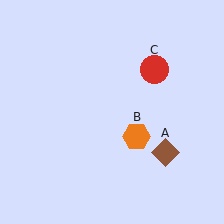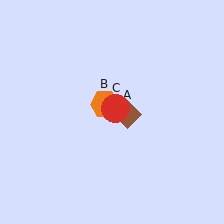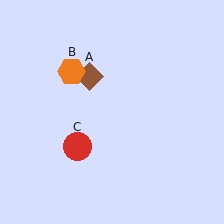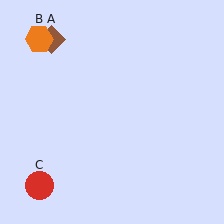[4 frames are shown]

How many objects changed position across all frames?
3 objects changed position: brown diamond (object A), orange hexagon (object B), red circle (object C).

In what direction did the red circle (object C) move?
The red circle (object C) moved down and to the left.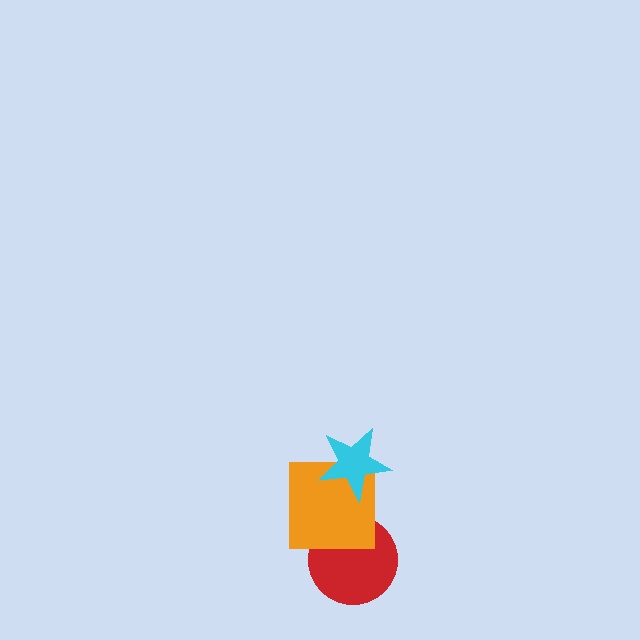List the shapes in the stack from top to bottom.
From top to bottom: the cyan star, the orange square, the red circle.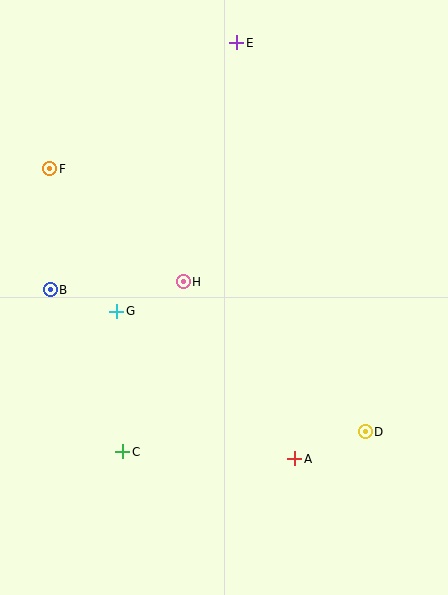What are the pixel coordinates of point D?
Point D is at (365, 432).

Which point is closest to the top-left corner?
Point F is closest to the top-left corner.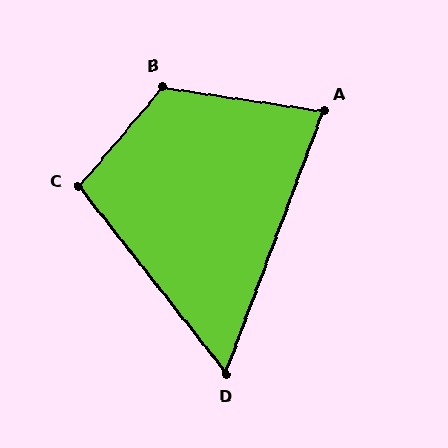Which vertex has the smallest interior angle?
D, at approximately 59 degrees.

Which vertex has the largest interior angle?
B, at approximately 121 degrees.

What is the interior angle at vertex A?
Approximately 78 degrees (acute).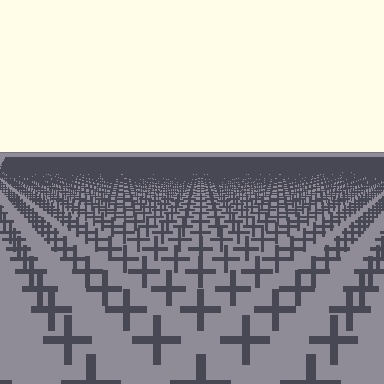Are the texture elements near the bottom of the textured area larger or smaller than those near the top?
Larger. Near the bottom, elements are closer to the viewer and appear at a bigger on-screen size.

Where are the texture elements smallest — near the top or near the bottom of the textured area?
Near the top.